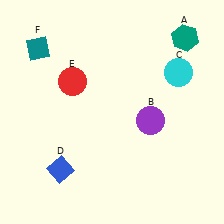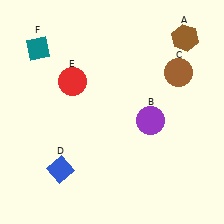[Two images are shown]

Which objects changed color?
A changed from teal to brown. C changed from cyan to brown.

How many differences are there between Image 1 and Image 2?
There are 2 differences between the two images.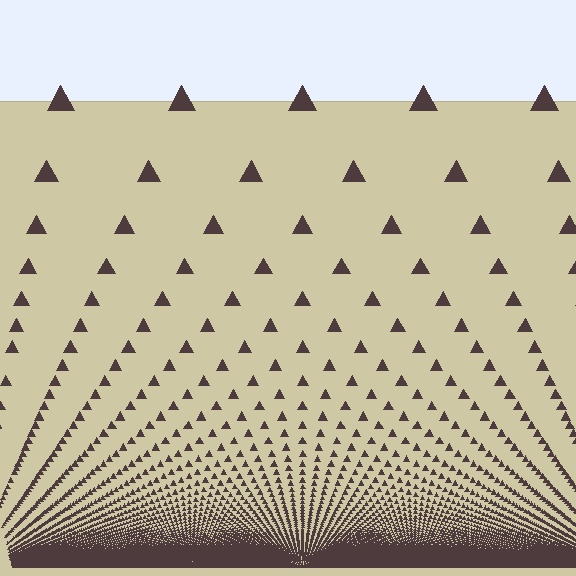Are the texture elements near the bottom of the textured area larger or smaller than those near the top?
Smaller. The gradient is inverted — elements near the bottom are smaller and denser.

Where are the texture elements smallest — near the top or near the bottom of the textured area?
Near the bottom.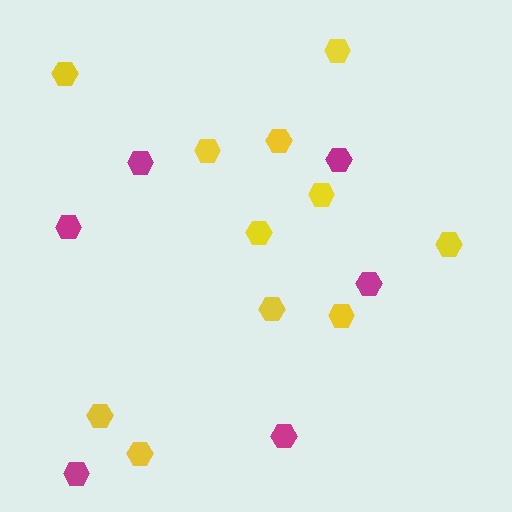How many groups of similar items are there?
There are 2 groups: one group of yellow hexagons (11) and one group of magenta hexagons (6).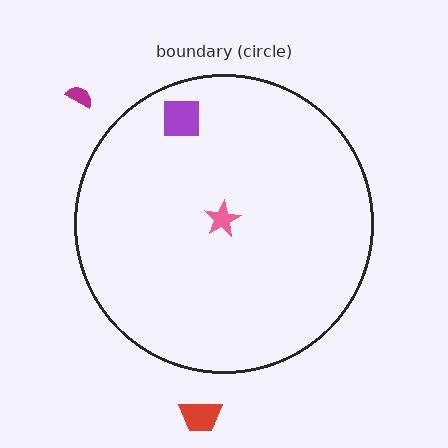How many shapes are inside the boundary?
2 inside, 2 outside.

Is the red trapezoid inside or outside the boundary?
Outside.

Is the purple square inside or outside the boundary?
Inside.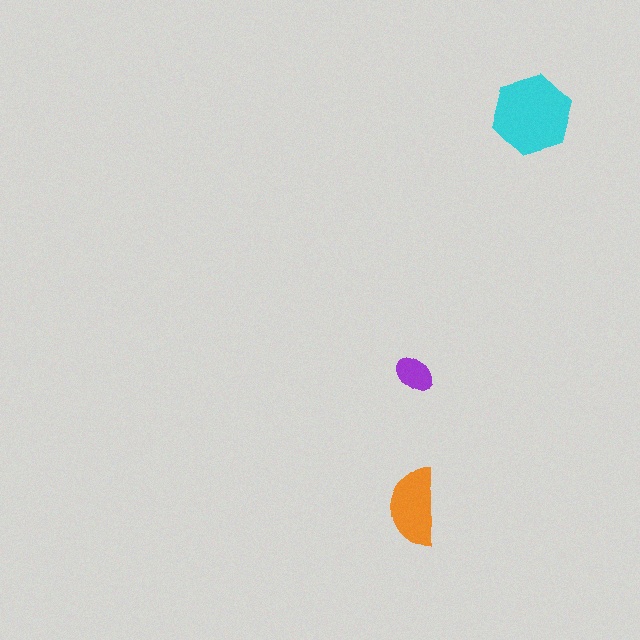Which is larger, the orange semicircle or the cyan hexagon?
The cyan hexagon.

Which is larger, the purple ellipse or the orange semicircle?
The orange semicircle.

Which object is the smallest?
The purple ellipse.